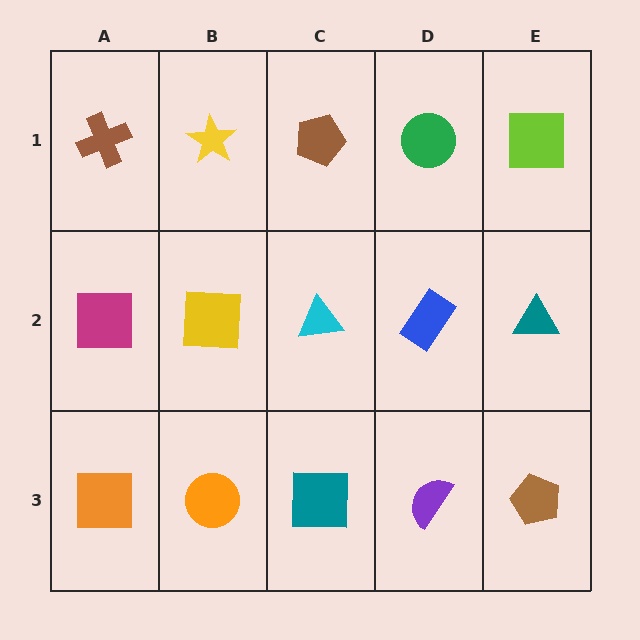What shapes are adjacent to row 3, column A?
A magenta square (row 2, column A), an orange circle (row 3, column B).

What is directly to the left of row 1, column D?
A brown pentagon.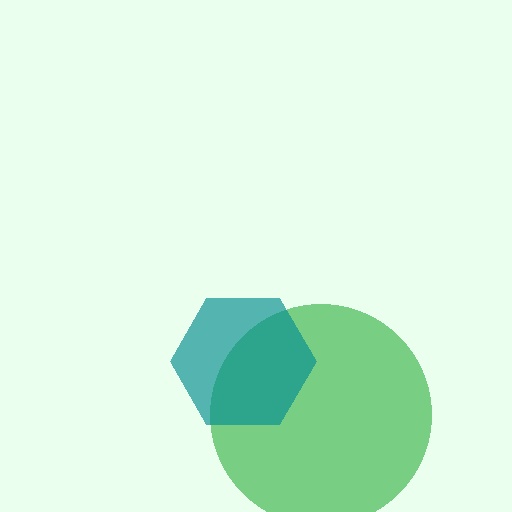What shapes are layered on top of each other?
The layered shapes are: a green circle, a teal hexagon.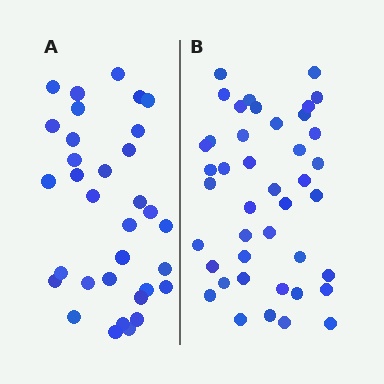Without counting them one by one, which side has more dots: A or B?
Region B (the right region) has more dots.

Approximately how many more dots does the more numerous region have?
Region B has roughly 8 or so more dots than region A.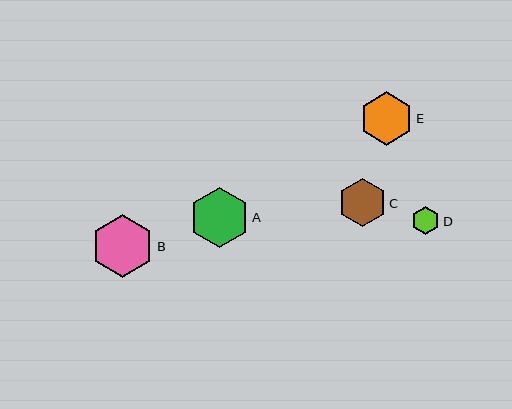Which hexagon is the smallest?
Hexagon D is the smallest with a size of approximately 28 pixels.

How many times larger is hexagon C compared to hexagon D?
Hexagon C is approximately 1.7 times the size of hexagon D.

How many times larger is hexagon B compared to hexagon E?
Hexagon B is approximately 1.2 times the size of hexagon E.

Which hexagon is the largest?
Hexagon B is the largest with a size of approximately 63 pixels.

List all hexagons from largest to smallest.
From largest to smallest: B, A, E, C, D.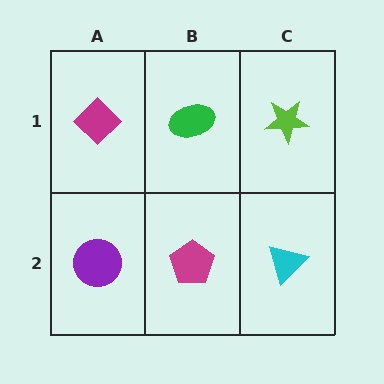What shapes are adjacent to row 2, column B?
A green ellipse (row 1, column B), a purple circle (row 2, column A), a cyan triangle (row 2, column C).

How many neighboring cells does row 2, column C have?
2.